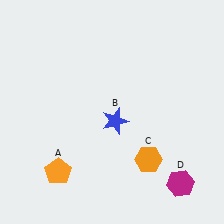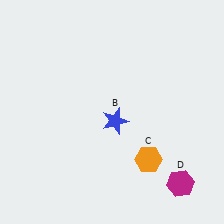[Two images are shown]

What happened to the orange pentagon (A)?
The orange pentagon (A) was removed in Image 2. It was in the bottom-left area of Image 1.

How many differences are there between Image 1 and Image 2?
There is 1 difference between the two images.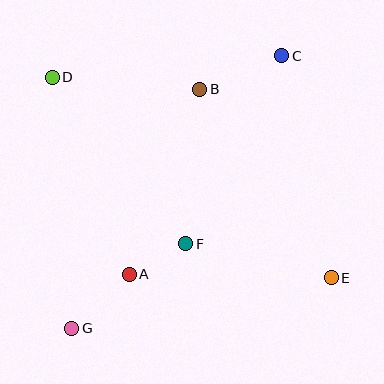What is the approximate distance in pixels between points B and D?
The distance between B and D is approximately 148 pixels.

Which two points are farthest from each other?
Points C and G are farthest from each other.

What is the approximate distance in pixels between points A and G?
The distance between A and G is approximately 79 pixels.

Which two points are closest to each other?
Points A and F are closest to each other.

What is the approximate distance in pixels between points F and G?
The distance between F and G is approximately 142 pixels.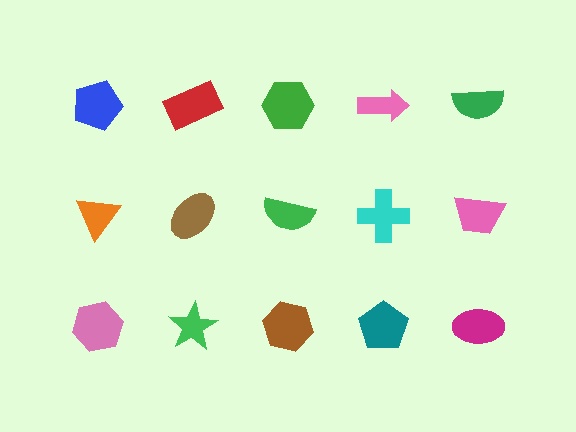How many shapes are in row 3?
5 shapes.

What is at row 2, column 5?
A pink trapezoid.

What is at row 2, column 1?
An orange triangle.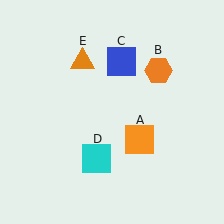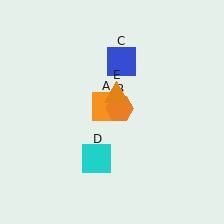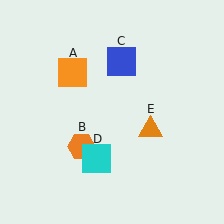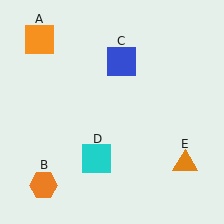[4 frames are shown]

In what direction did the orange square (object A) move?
The orange square (object A) moved up and to the left.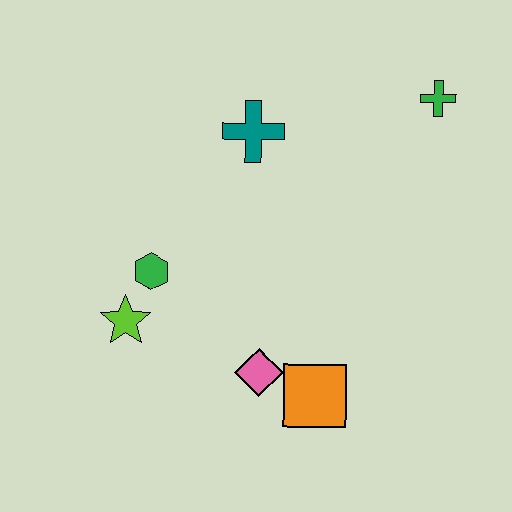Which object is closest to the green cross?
The teal cross is closest to the green cross.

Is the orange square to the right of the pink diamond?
Yes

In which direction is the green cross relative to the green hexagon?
The green cross is to the right of the green hexagon.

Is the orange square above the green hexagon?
No